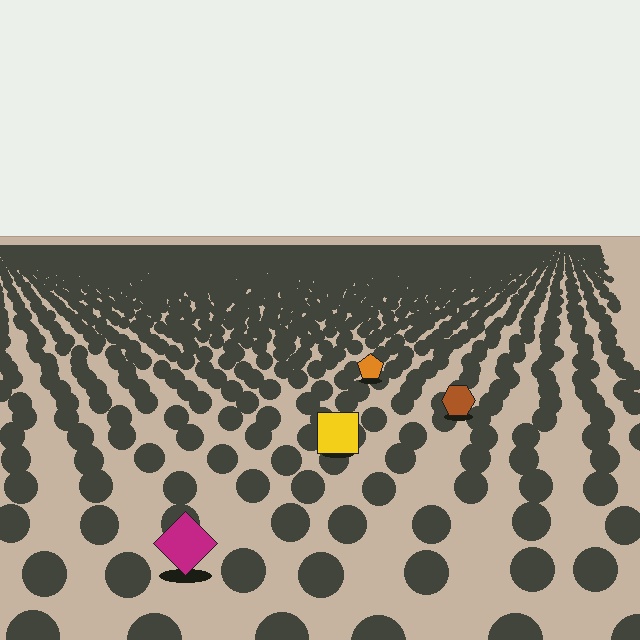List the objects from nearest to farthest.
From nearest to farthest: the magenta diamond, the yellow square, the brown hexagon, the orange pentagon.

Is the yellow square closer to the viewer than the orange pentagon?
Yes. The yellow square is closer — you can tell from the texture gradient: the ground texture is coarser near it.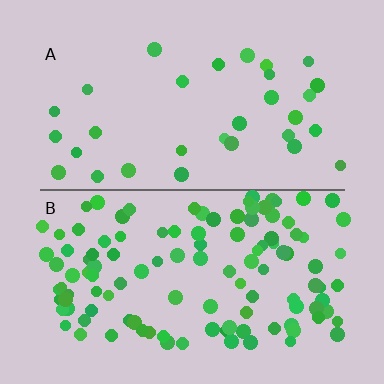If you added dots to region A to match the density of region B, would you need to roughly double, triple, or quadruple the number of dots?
Approximately quadruple.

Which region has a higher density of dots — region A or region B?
B (the bottom).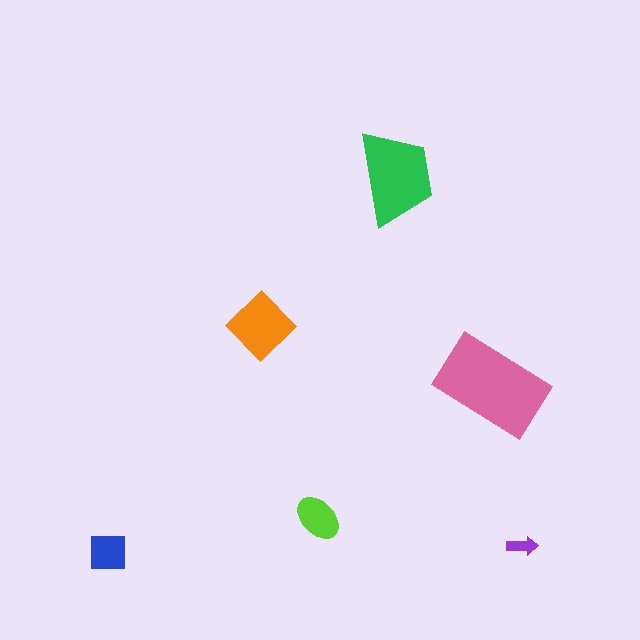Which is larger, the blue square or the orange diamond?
The orange diamond.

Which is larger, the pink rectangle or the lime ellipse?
The pink rectangle.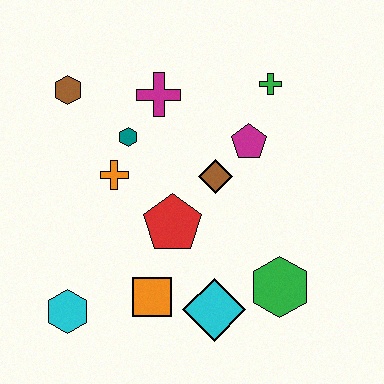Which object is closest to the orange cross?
The teal hexagon is closest to the orange cross.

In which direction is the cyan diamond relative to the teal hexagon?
The cyan diamond is below the teal hexagon.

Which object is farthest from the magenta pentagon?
The cyan hexagon is farthest from the magenta pentagon.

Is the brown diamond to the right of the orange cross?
Yes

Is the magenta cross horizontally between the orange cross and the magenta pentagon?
Yes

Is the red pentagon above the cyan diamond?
Yes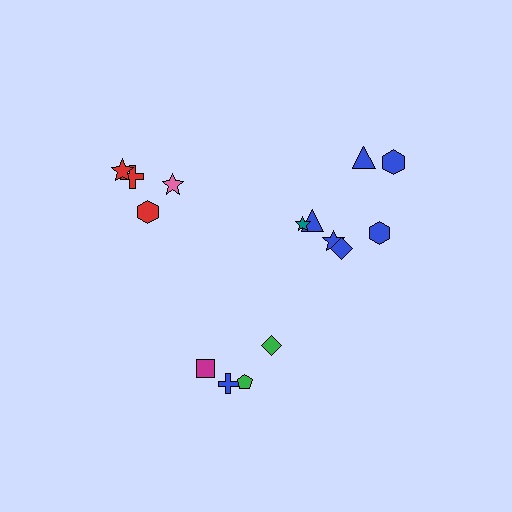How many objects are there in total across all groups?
There are 15 objects.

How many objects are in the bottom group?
There are 4 objects.